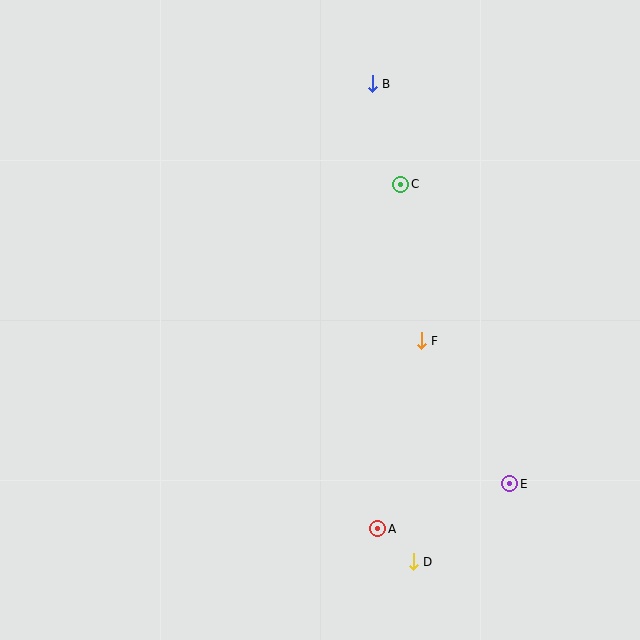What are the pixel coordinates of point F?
Point F is at (421, 341).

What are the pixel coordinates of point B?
Point B is at (372, 84).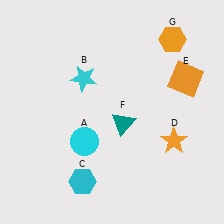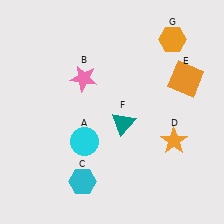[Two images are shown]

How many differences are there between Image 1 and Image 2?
There is 1 difference between the two images.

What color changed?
The star (B) changed from cyan in Image 1 to pink in Image 2.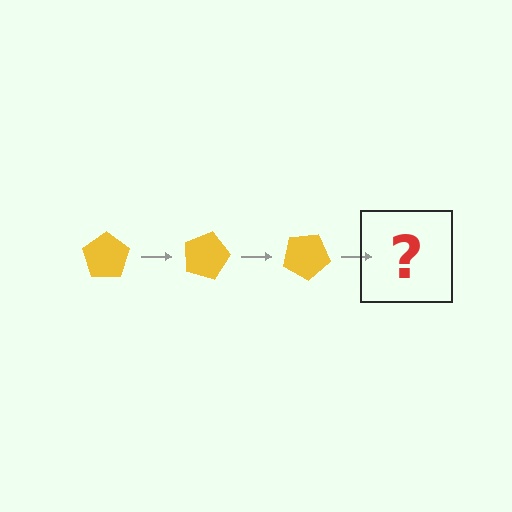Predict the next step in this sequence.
The next step is a yellow pentagon rotated 45 degrees.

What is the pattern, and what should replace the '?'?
The pattern is that the pentagon rotates 15 degrees each step. The '?' should be a yellow pentagon rotated 45 degrees.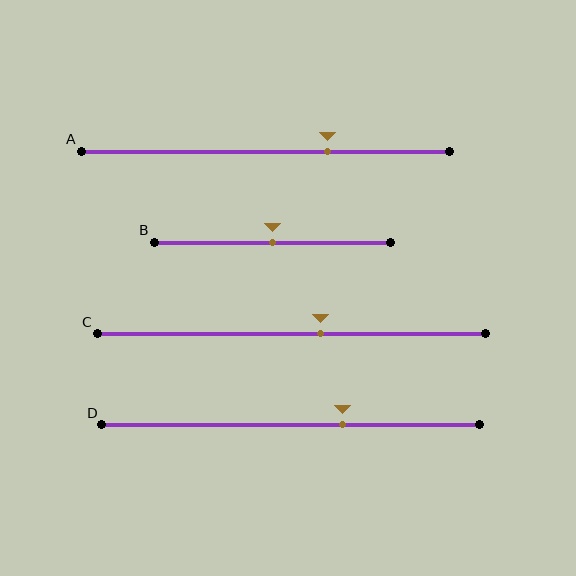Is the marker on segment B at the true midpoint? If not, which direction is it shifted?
Yes, the marker on segment B is at the true midpoint.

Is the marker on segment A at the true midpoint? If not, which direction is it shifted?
No, the marker on segment A is shifted to the right by about 17% of the segment length.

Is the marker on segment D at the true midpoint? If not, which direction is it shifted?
No, the marker on segment D is shifted to the right by about 14% of the segment length.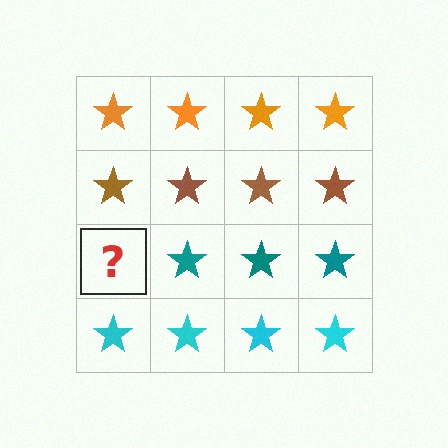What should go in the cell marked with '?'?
The missing cell should contain a teal star.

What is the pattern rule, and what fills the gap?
The rule is that each row has a consistent color. The gap should be filled with a teal star.